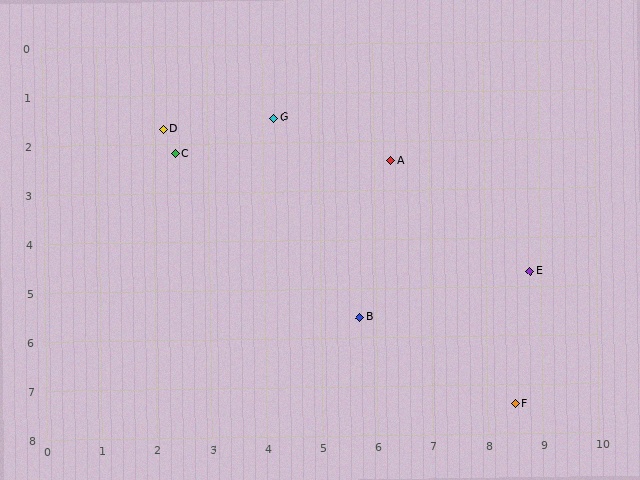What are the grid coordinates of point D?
Point D is at approximately (2.2, 1.7).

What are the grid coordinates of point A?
Point A is at approximately (6.3, 2.4).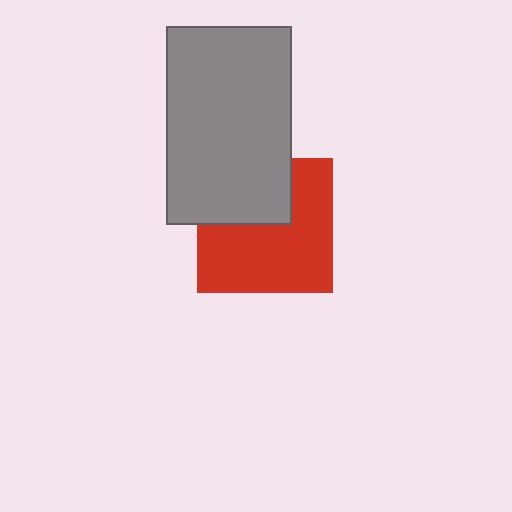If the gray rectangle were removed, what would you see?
You would see the complete red square.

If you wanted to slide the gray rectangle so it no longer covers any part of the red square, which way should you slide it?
Slide it up — that is the most direct way to separate the two shapes.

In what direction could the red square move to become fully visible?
The red square could move down. That would shift it out from behind the gray rectangle entirely.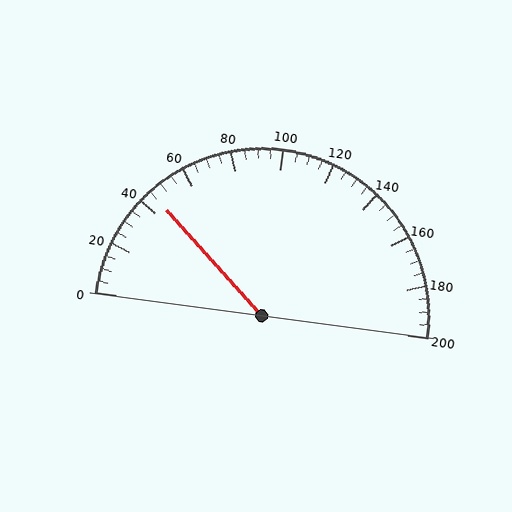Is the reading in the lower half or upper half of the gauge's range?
The reading is in the lower half of the range (0 to 200).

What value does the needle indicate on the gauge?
The needle indicates approximately 45.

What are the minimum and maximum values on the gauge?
The gauge ranges from 0 to 200.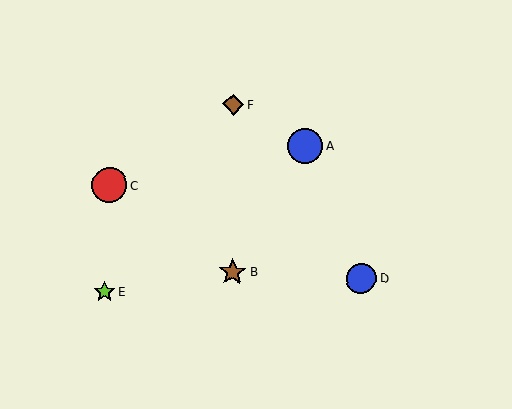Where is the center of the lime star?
The center of the lime star is at (105, 292).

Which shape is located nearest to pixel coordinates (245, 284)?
The brown star (labeled B) at (232, 272) is nearest to that location.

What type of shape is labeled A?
Shape A is a blue circle.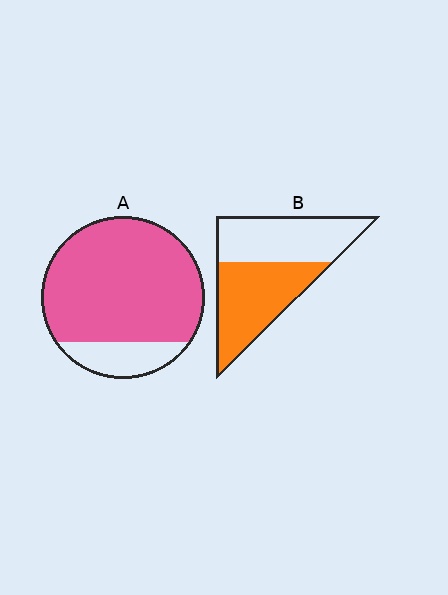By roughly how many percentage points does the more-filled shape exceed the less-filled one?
By roughly 30 percentage points (A over B).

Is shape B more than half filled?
Roughly half.